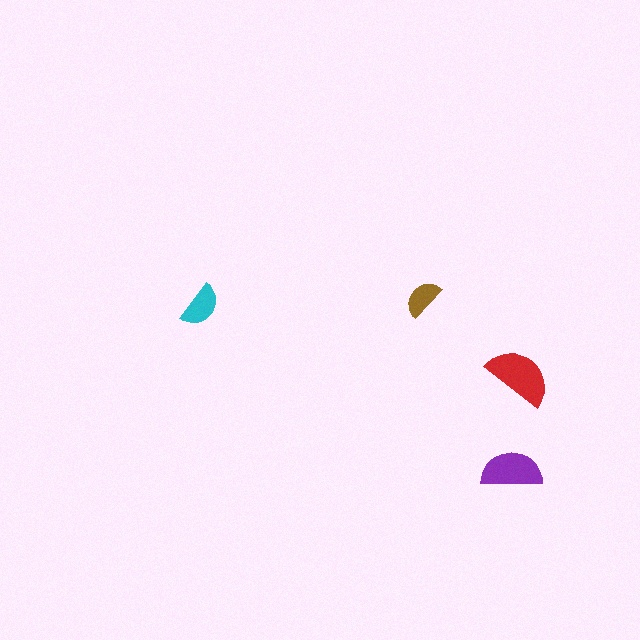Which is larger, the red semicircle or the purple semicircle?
The red one.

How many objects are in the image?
There are 4 objects in the image.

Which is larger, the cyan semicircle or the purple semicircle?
The purple one.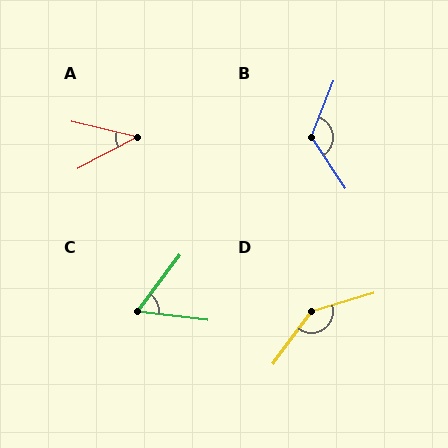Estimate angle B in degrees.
Approximately 124 degrees.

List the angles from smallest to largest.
A (41°), C (60°), B (124°), D (143°).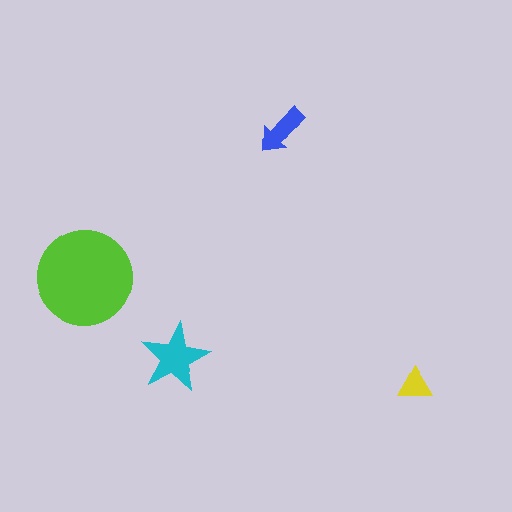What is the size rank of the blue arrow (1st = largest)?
3rd.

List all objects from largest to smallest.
The lime circle, the cyan star, the blue arrow, the yellow triangle.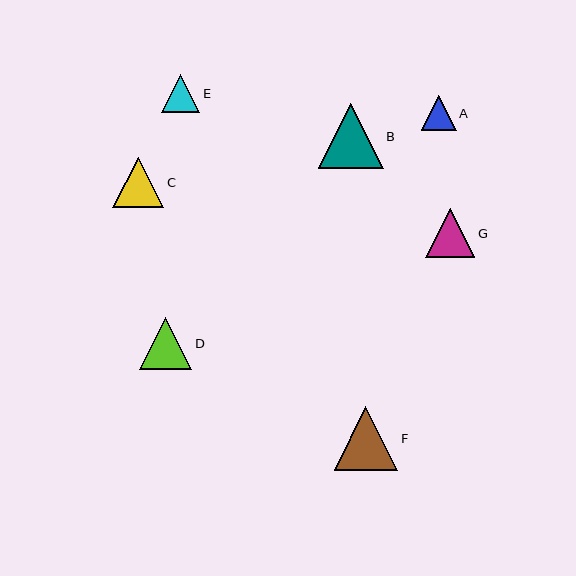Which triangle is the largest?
Triangle B is the largest with a size of approximately 65 pixels.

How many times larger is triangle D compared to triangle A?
Triangle D is approximately 1.5 times the size of triangle A.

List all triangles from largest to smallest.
From largest to smallest: B, F, D, C, G, E, A.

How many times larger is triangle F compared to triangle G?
Triangle F is approximately 1.3 times the size of triangle G.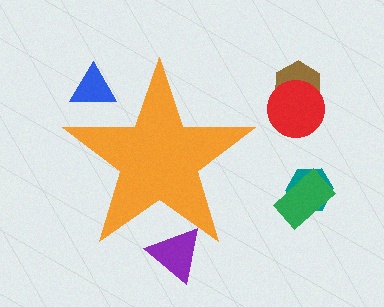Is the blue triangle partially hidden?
Yes, the blue triangle is partially hidden behind the orange star.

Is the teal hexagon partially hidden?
No, the teal hexagon is fully visible.